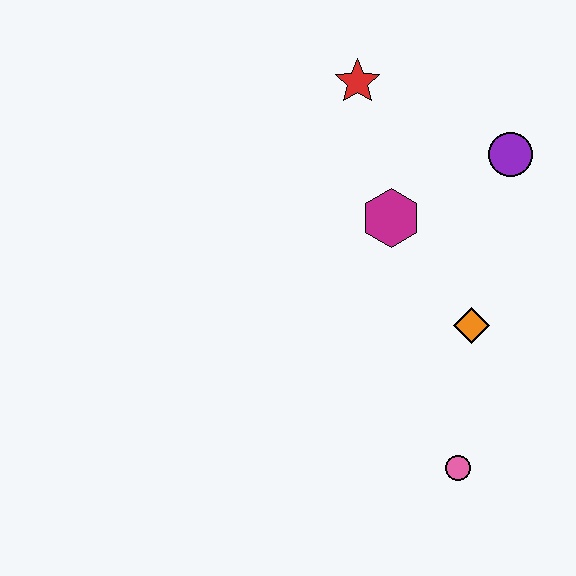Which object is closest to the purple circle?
The magenta hexagon is closest to the purple circle.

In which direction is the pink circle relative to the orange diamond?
The pink circle is below the orange diamond.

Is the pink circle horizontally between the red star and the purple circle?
Yes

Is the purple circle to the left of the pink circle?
No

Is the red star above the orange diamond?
Yes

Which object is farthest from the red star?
The pink circle is farthest from the red star.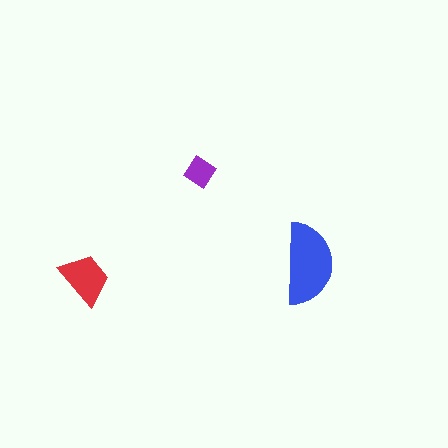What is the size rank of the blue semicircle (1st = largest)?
1st.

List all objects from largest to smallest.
The blue semicircle, the red trapezoid, the purple diamond.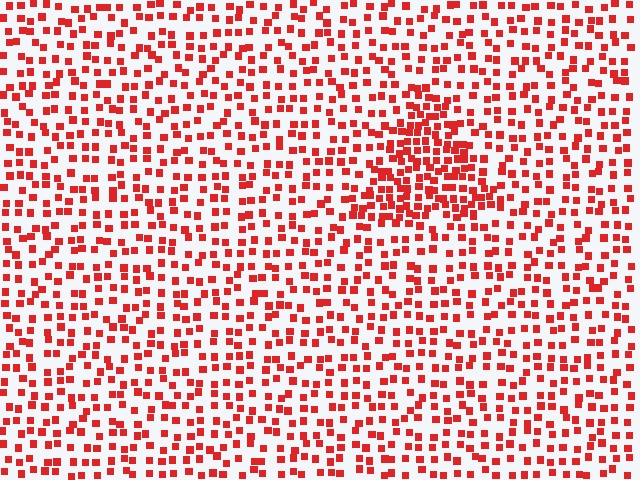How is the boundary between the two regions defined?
The boundary is defined by a change in element density (approximately 2.0x ratio). All elements are the same color, size, and shape.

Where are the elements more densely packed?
The elements are more densely packed inside the triangle boundary.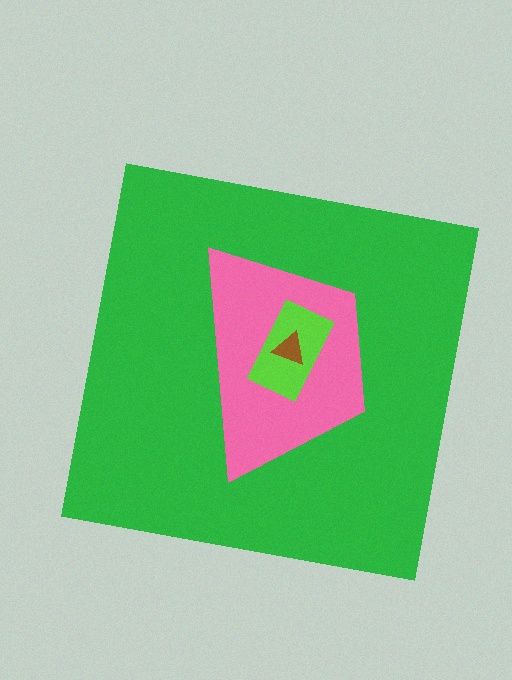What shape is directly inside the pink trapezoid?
The lime rectangle.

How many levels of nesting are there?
4.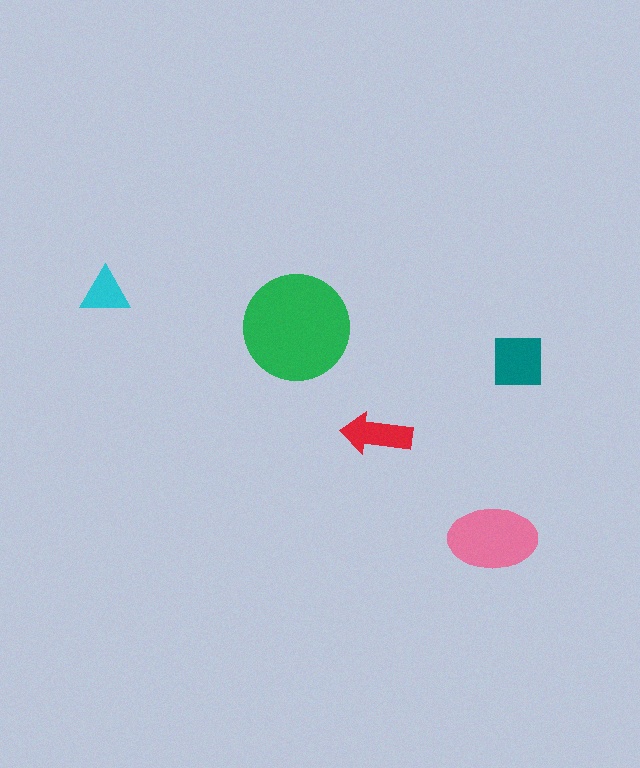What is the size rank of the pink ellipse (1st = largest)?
2nd.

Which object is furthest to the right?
The teal square is rightmost.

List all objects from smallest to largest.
The cyan triangle, the red arrow, the teal square, the pink ellipse, the green circle.